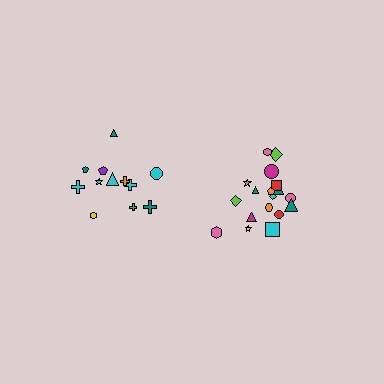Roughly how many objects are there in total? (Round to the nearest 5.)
Roughly 30 objects in total.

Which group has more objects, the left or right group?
The right group.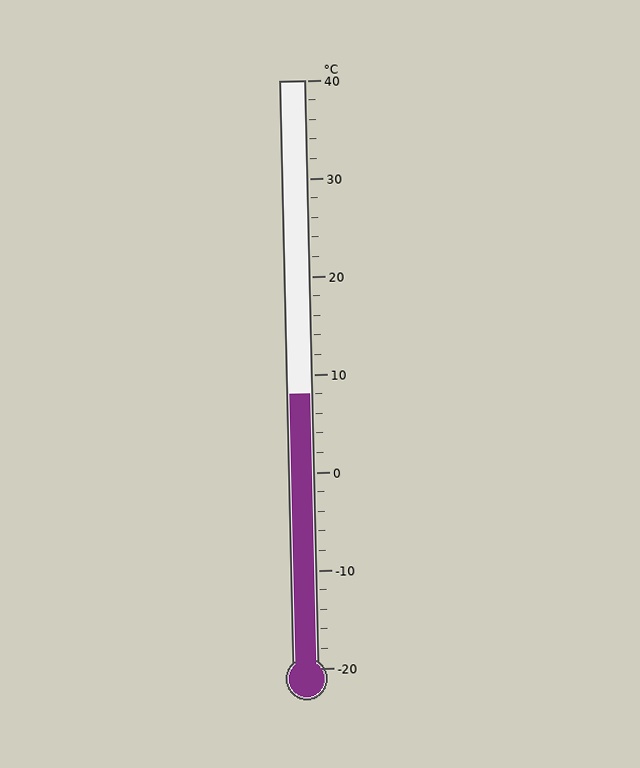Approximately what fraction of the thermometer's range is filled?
The thermometer is filled to approximately 45% of its range.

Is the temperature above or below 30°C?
The temperature is below 30°C.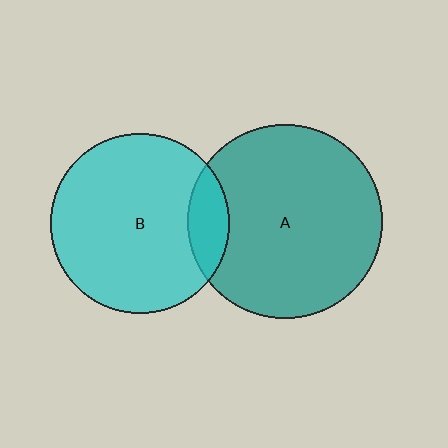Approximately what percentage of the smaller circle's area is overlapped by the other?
Approximately 15%.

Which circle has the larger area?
Circle A (teal).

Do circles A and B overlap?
Yes.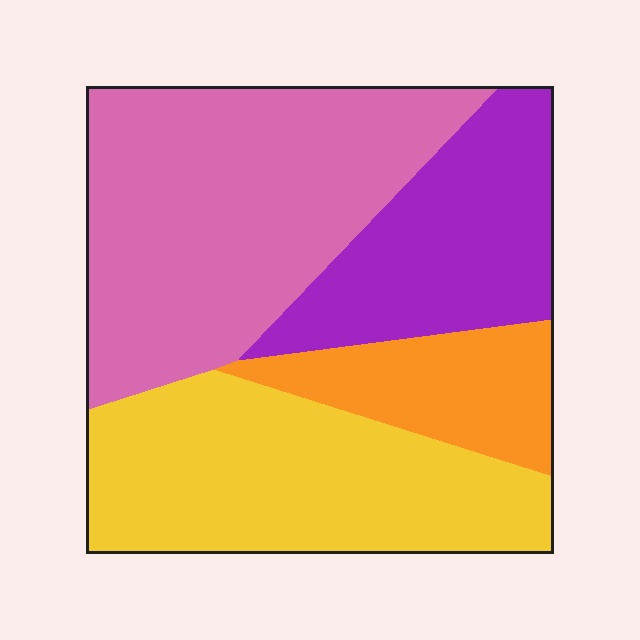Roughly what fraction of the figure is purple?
Purple takes up about one fifth (1/5) of the figure.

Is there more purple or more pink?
Pink.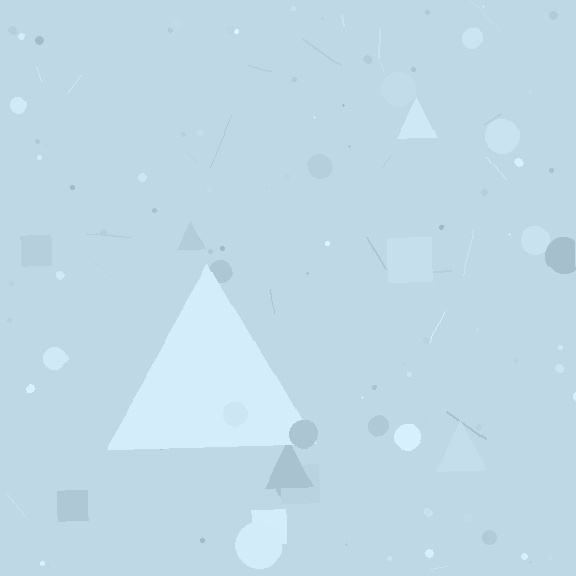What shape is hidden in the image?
A triangle is hidden in the image.